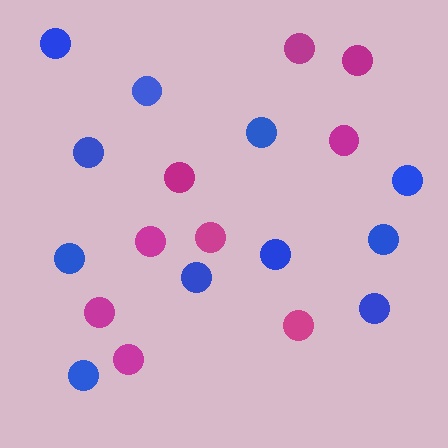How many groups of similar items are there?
There are 2 groups: one group of magenta circles (9) and one group of blue circles (11).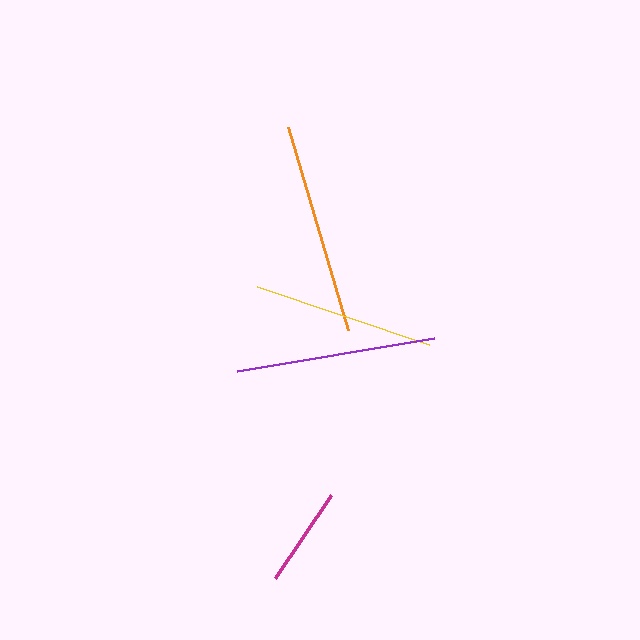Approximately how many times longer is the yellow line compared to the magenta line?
The yellow line is approximately 1.8 times the length of the magenta line.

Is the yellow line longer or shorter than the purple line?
The purple line is longer than the yellow line.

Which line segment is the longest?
The orange line is the longest at approximately 213 pixels.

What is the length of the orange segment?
The orange segment is approximately 213 pixels long.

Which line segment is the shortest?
The magenta line is the shortest at approximately 100 pixels.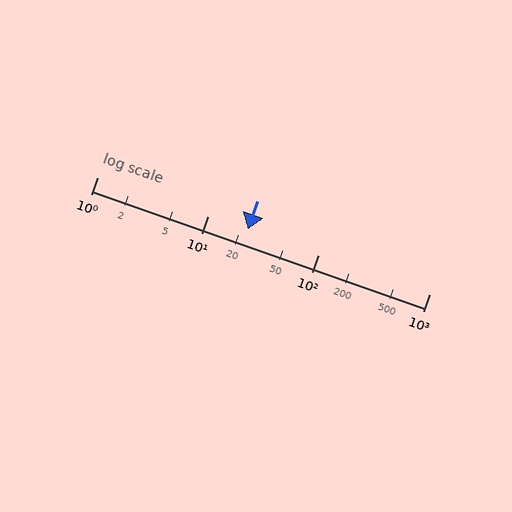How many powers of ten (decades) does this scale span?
The scale spans 3 decades, from 1 to 1000.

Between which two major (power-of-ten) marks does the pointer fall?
The pointer is between 10 and 100.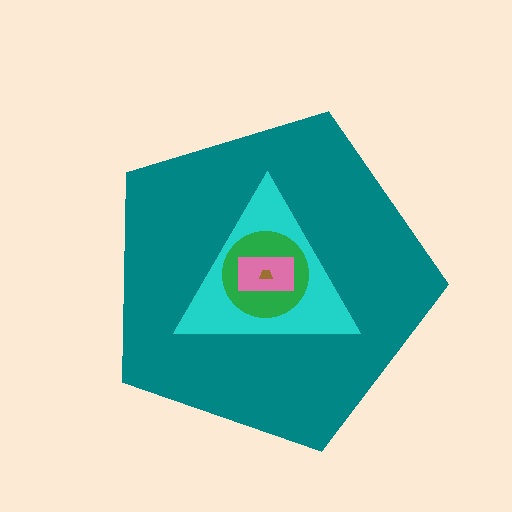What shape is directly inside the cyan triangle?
The green circle.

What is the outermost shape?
The teal pentagon.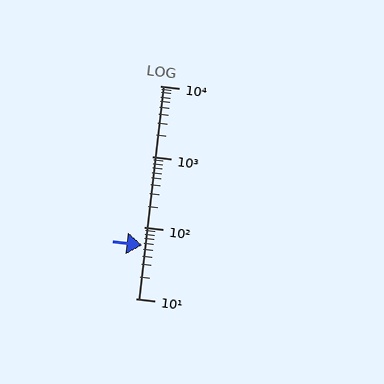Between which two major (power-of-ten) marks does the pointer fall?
The pointer is between 10 and 100.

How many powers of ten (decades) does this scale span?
The scale spans 3 decades, from 10 to 10000.